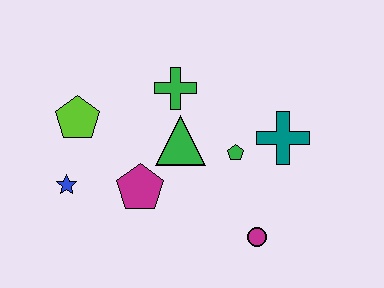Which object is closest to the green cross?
The green triangle is closest to the green cross.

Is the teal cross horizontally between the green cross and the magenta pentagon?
No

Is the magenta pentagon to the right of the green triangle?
No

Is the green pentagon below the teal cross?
Yes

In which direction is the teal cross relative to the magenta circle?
The teal cross is above the magenta circle.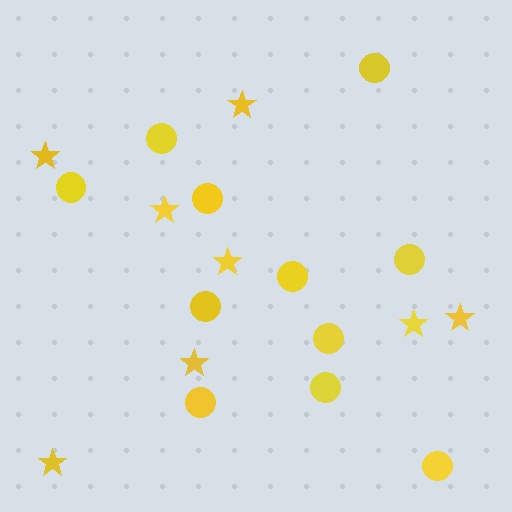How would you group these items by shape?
There are 2 groups: one group of circles (11) and one group of stars (8).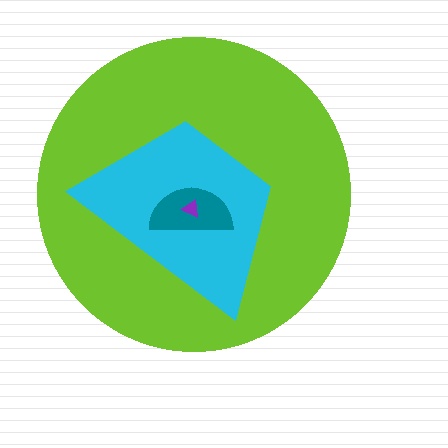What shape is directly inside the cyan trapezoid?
The teal semicircle.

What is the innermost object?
The purple triangle.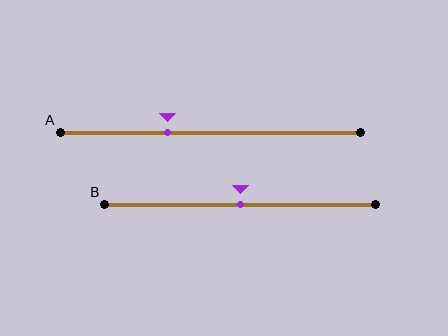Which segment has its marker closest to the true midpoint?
Segment B has its marker closest to the true midpoint.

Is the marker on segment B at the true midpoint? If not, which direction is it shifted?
Yes, the marker on segment B is at the true midpoint.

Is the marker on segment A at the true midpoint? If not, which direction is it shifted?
No, the marker on segment A is shifted to the left by about 14% of the segment length.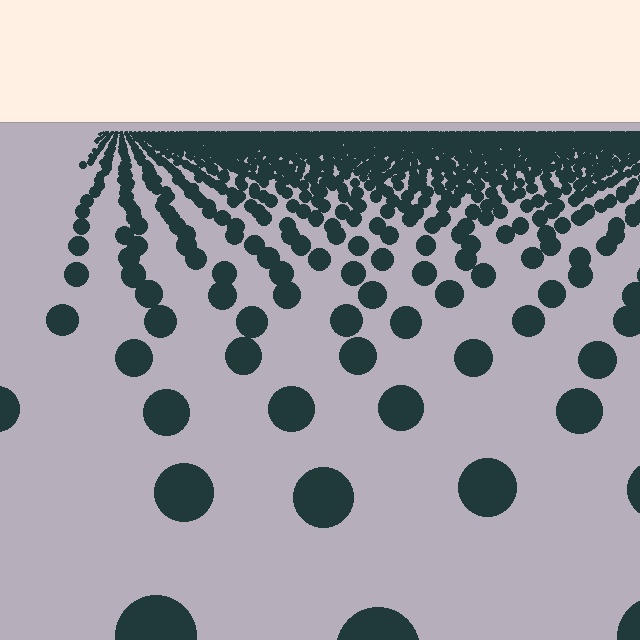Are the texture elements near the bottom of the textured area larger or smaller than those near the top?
Larger. Near the bottom, elements are closer to the viewer and appear at a bigger on-screen size.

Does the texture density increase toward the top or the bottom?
Density increases toward the top.